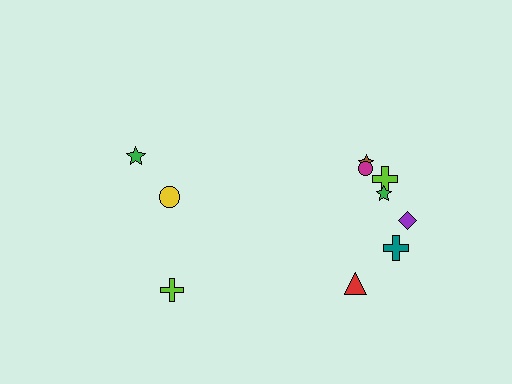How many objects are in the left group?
There are 3 objects.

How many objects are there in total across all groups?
There are 10 objects.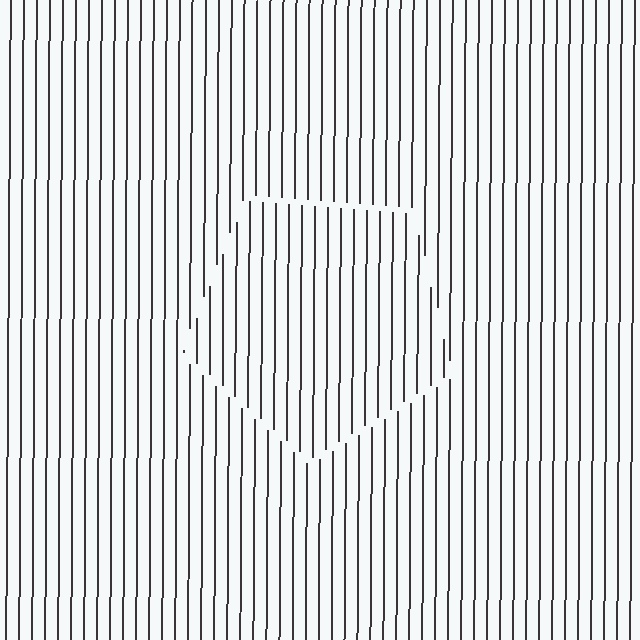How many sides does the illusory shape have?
5 sides — the line-ends trace a pentagon.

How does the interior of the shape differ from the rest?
The interior of the shape contains the same grating, shifted by half a period — the contour is defined by the phase discontinuity where line-ends from the inner and outer gratings abut.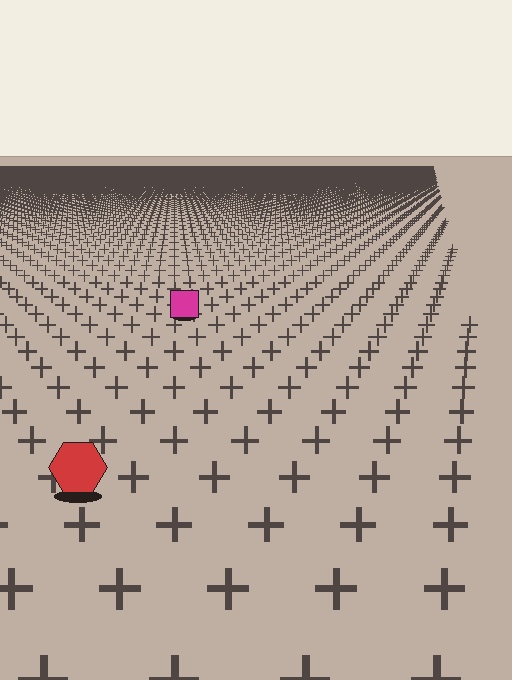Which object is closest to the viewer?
The red hexagon is closest. The texture marks near it are larger and more spread out.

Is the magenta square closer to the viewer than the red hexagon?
No. The red hexagon is closer — you can tell from the texture gradient: the ground texture is coarser near it.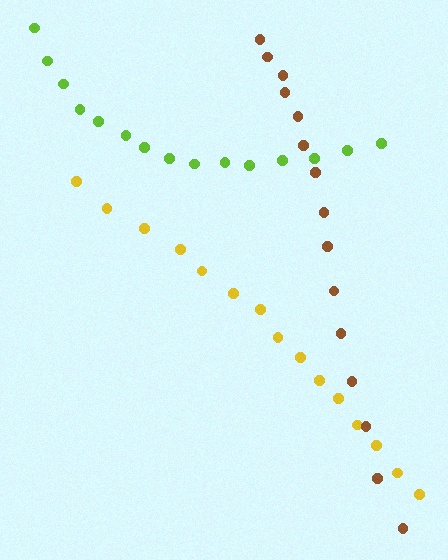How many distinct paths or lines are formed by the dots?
There are 3 distinct paths.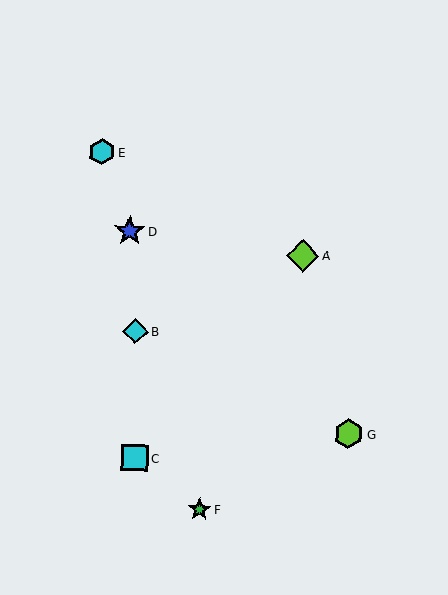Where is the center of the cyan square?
The center of the cyan square is at (135, 458).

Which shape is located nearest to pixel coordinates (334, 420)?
The lime hexagon (labeled G) at (348, 434) is nearest to that location.